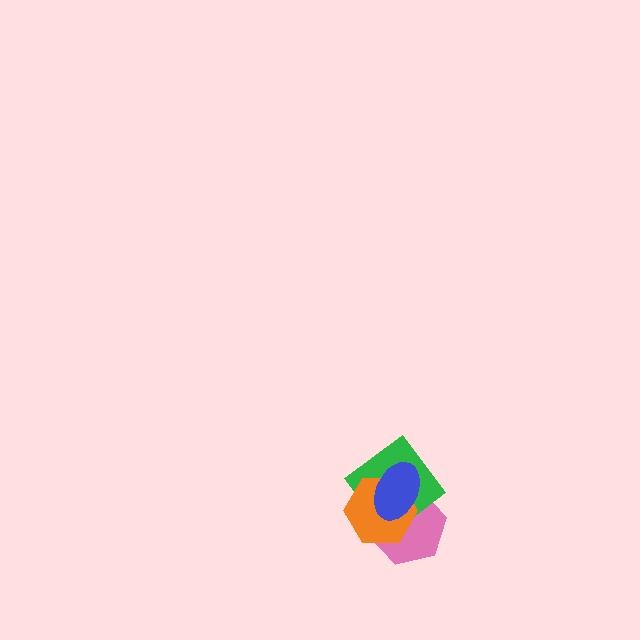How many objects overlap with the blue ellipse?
3 objects overlap with the blue ellipse.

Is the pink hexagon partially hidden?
Yes, it is partially covered by another shape.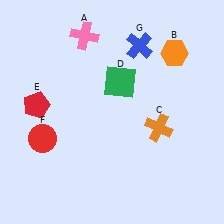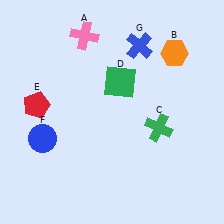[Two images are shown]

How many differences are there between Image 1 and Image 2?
There are 2 differences between the two images.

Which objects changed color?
C changed from orange to green. F changed from red to blue.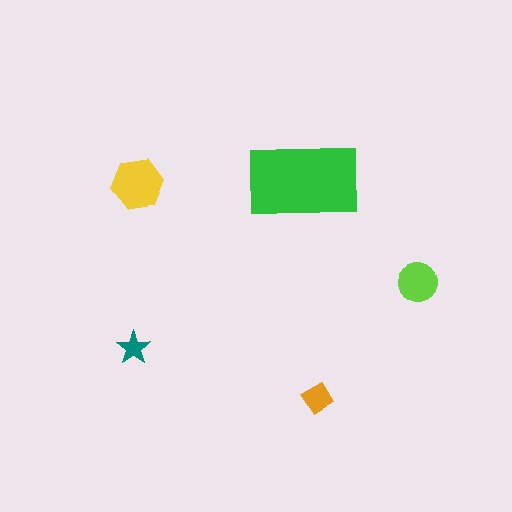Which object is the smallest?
The teal star.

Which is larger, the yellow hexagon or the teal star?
The yellow hexagon.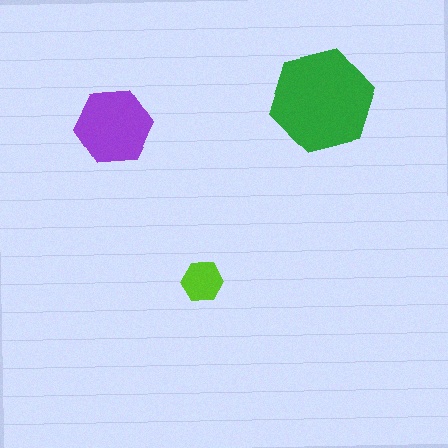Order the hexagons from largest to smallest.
the green one, the purple one, the lime one.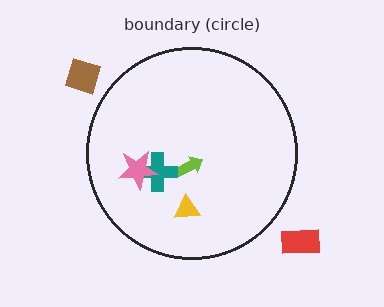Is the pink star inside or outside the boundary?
Inside.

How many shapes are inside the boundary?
4 inside, 2 outside.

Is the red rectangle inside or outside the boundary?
Outside.